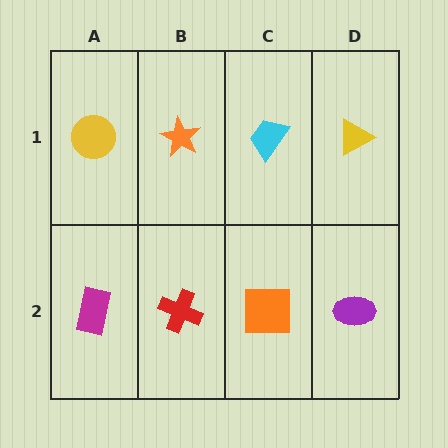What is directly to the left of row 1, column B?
A yellow circle.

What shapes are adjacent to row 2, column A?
A yellow circle (row 1, column A), a red cross (row 2, column B).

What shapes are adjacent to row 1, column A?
A magenta rectangle (row 2, column A), an orange star (row 1, column B).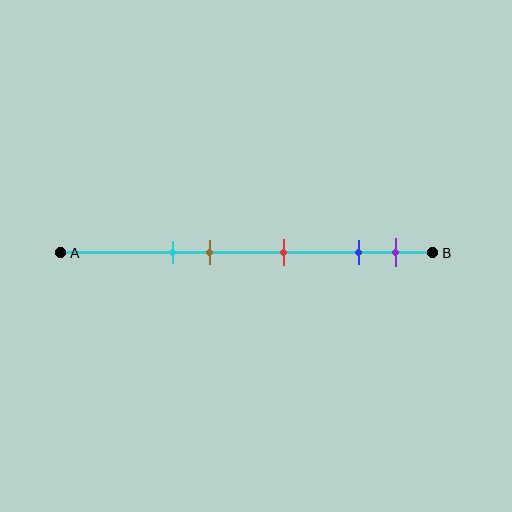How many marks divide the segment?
There are 5 marks dividing the segment.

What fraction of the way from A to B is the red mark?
The red mark is approximately 60% (0.6) of the way from A to B.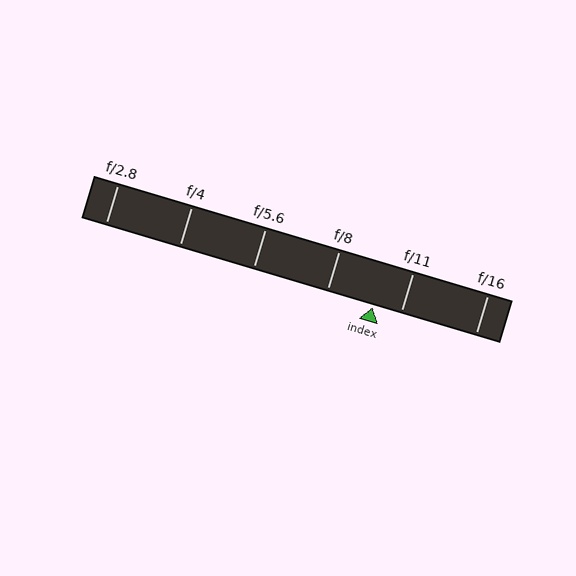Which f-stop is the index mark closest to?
The index mark is closest to f/11.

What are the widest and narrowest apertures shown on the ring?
The widest aperture shown is f/2.8 and the narrowest is f/16.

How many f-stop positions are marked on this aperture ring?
There are 6 f-stop positions marked.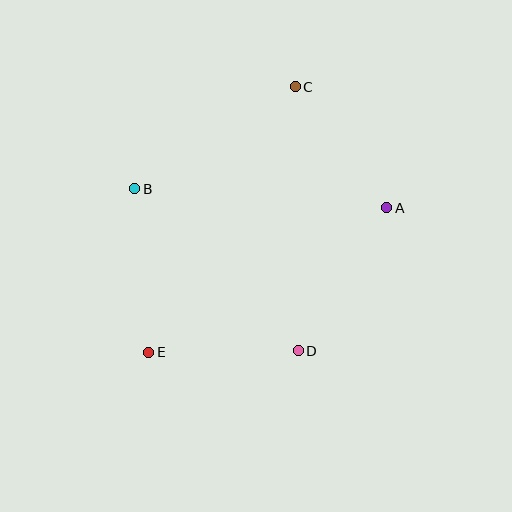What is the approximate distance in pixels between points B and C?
The distance between B and C is approximately 191 pixels.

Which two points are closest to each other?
Points D and E are closest to each other.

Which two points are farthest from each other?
Points C and E are farthest from each other.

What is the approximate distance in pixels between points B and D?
The distance between B and D is approximately 230 pixels.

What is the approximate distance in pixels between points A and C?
The distance between A and C is approximately 151 pixels.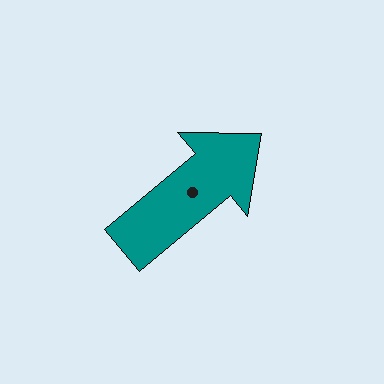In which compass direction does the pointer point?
Northeast.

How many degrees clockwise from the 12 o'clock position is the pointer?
Approximately 50 degrees.